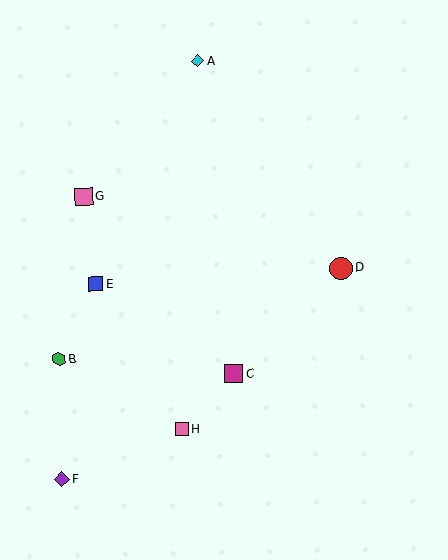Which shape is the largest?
The red circle (labeled D) is the largest.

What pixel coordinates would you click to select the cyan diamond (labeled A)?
Click at (197, 61) to select the cyan diamond A.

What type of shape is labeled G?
Shape G is a pink square.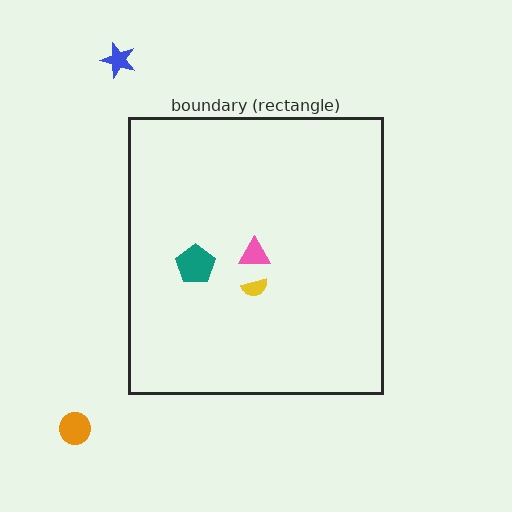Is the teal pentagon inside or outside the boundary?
Inside.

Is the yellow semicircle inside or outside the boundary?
Inside.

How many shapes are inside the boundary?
3 inside, 2 outside.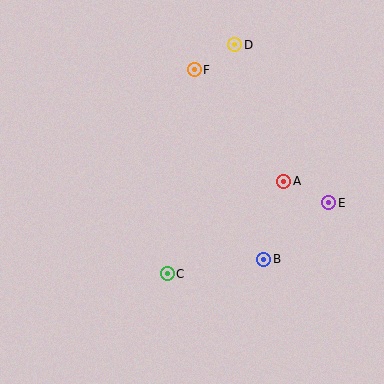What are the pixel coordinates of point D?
Point D is at (235, 45).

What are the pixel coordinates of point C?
Point C is at (167, 274).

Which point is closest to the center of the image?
Point C at (167, 274) is closest to the center.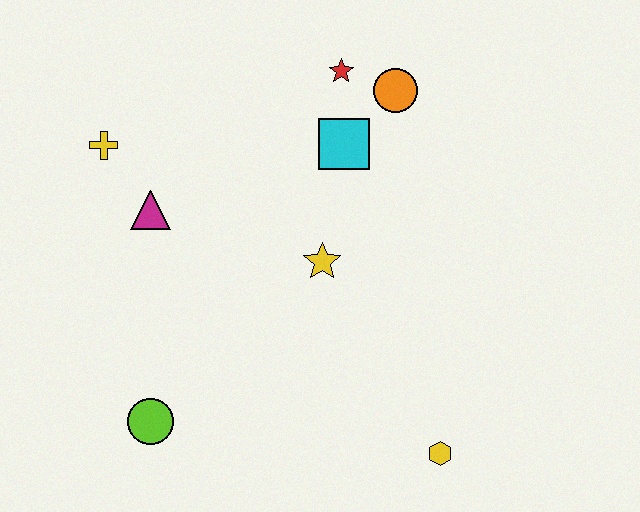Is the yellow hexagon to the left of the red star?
No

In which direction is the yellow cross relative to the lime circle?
The yellow cross is above the lime circle.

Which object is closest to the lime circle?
The magenta triangle is closest to the lime circle.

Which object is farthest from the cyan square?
The lime circle is farthest from the cyan square.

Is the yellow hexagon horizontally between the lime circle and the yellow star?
No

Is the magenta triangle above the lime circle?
Yes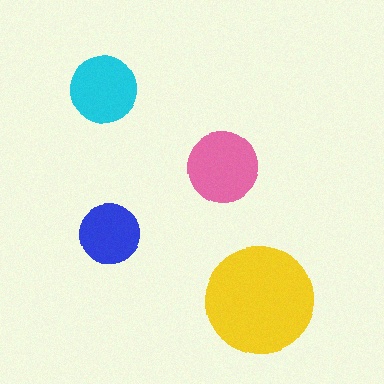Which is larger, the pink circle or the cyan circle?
The pink one.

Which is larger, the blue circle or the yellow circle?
The yellow one.